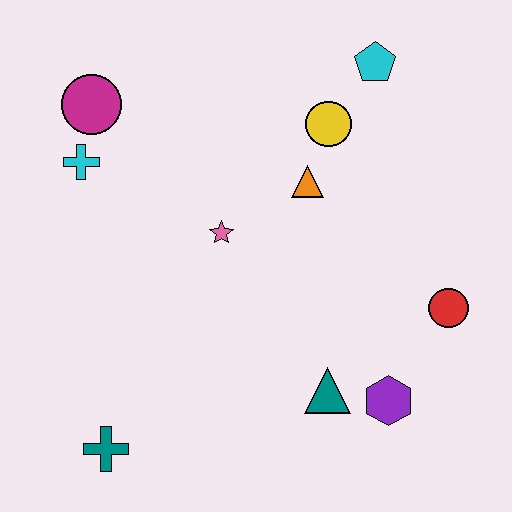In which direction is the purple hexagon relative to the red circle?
The purple hexagon is below the red circle.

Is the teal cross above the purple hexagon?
No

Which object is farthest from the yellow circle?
The teal cross is farthest from the yellow circle.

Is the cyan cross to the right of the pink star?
No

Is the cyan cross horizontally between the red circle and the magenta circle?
No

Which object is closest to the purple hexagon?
The teal triangle is closest to the purple hexagon.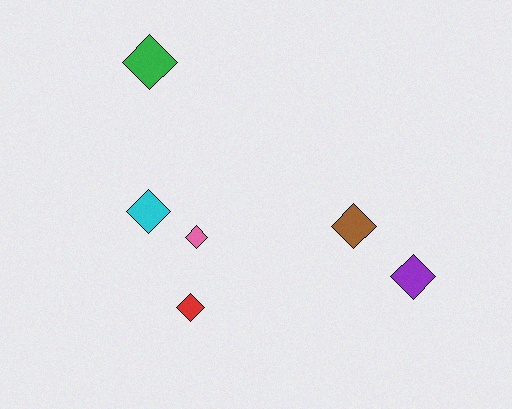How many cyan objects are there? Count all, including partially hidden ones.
There is 1 cyan object.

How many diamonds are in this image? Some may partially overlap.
There are 6 diamonds.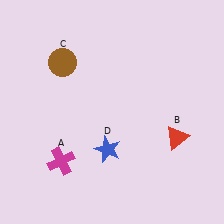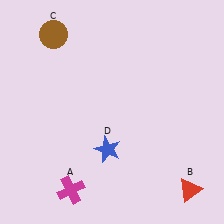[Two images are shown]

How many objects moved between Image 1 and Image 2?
3 objects moved between the two images.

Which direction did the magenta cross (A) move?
The magenta cross (A) moved down.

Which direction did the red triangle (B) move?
The red triangle (B) moved down.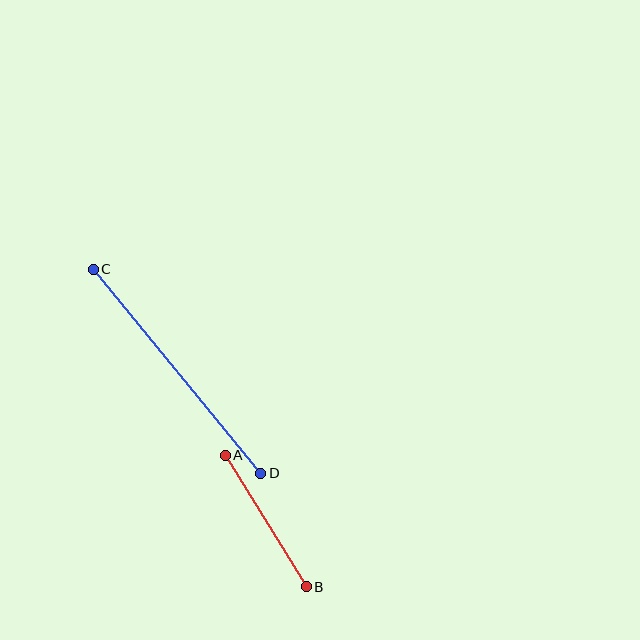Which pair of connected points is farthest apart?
Points C and D are farthest apart.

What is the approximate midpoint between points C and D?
The midpoint is at approximately (177, 371) pixels.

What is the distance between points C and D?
The distance is approximately 264 pixels.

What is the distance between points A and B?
The distance is approximately 154 pixels.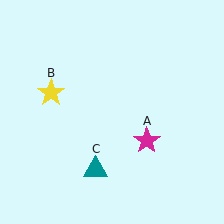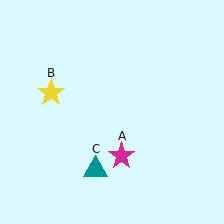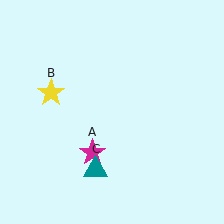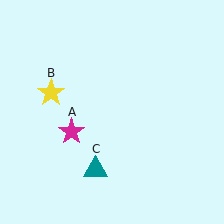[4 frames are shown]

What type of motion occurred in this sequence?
The magenta star (object A) rotated clockwise around the center of the scene.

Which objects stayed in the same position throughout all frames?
Yellow star (object B) and teal triangle (object C) remained stationary.